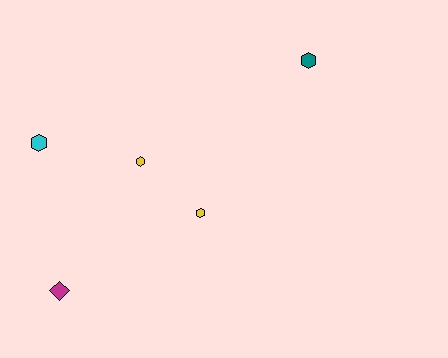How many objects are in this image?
There are 5 objects.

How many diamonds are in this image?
There is 1 diamond.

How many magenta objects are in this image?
There is 1 magenta object.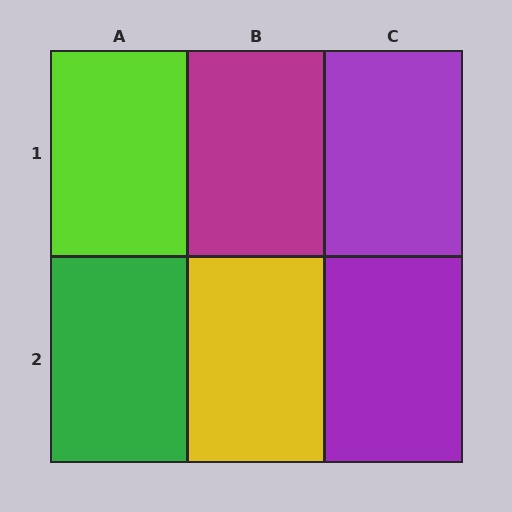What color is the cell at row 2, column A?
Green.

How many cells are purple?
2 cells are purple.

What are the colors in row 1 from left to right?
Lime, magenta, purple.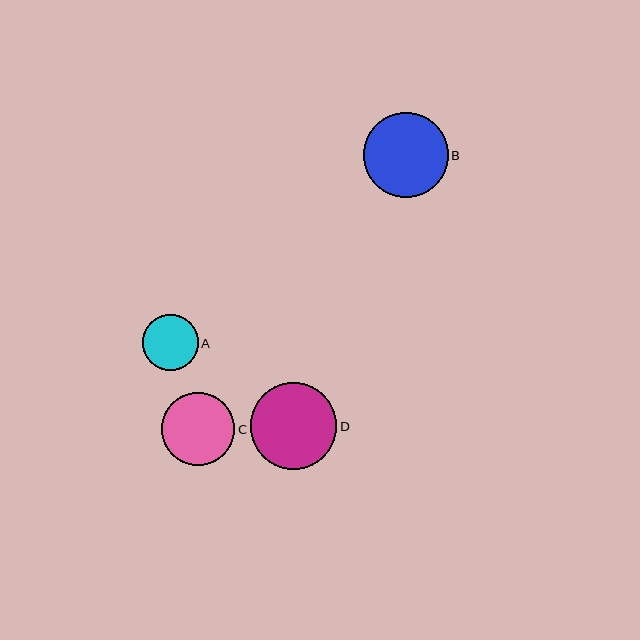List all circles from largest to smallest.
From largest to smallest: D, B, C, A.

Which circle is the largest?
Circle D is the largest with a size of approximately 86 pixels.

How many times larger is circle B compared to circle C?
Circle B is approximately 1.2 times the size of circle C.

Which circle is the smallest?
Circle A is the smallest with a size of approximately 56 pixels.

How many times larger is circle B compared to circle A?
Circle B is approximately 1.5 times the size of circle A.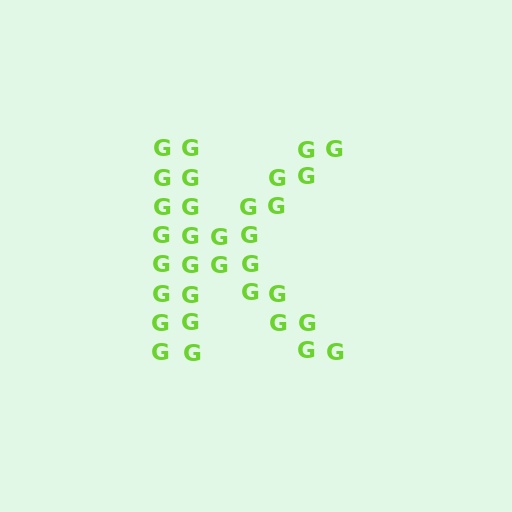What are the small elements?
The small elements are letter G's.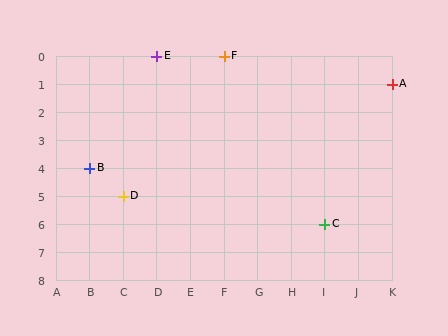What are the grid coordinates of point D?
Point D is at grid coordinates (C, 5).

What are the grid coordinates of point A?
Point A is at grid coordinates (K, 1).